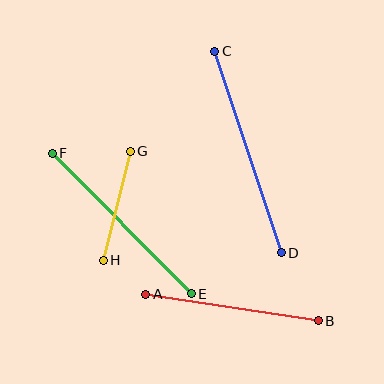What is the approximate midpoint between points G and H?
The midpoint is at approximately (117, 206) pixels.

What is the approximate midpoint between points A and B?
The midpoint is at approximately (232, 307) pixels.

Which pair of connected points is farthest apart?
Points C and D are farthest apart.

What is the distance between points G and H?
The distance is approximately 112 pixels.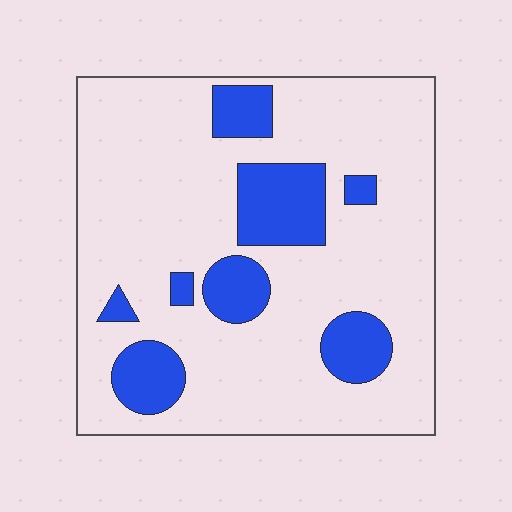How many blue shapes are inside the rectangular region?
8.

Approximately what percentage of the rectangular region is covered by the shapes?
Approximately 20%.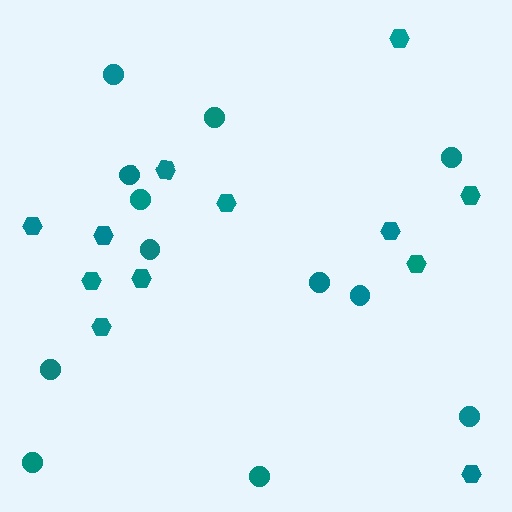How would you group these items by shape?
There are 2 groups: one group of circles (12) and one group of hexagons (12).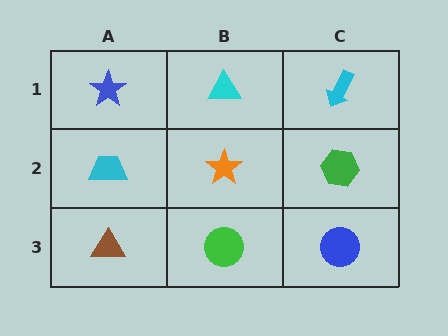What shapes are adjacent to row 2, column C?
A cyan arrow (row 1, column C), a blue circle (row 3, column C), an orange star (row 2, column B).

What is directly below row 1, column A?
A cyan trapezoid.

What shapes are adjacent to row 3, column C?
A green hexagon (row 2, column C), a green circle (row 3, column B).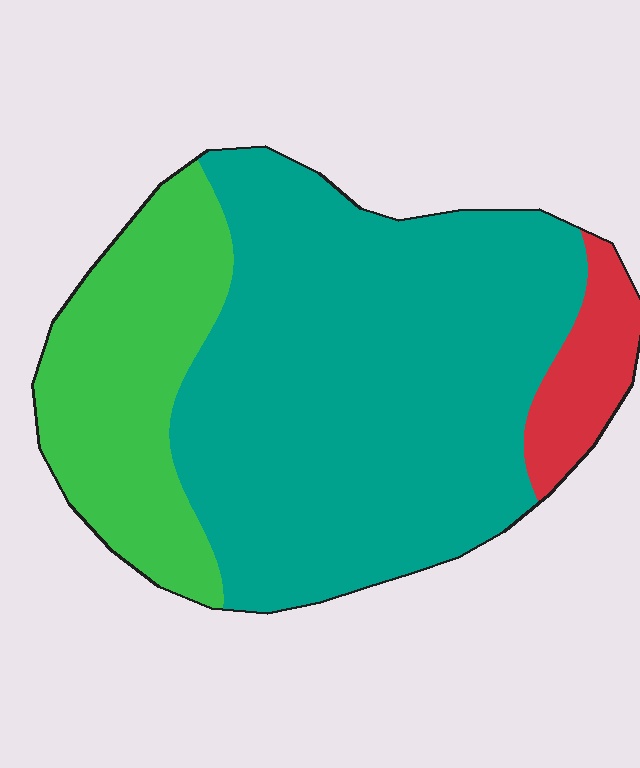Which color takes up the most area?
Teal, at roughly 65%.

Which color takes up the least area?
Red, at roughly 10%.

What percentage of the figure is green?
Green covers about 25% of the figure.